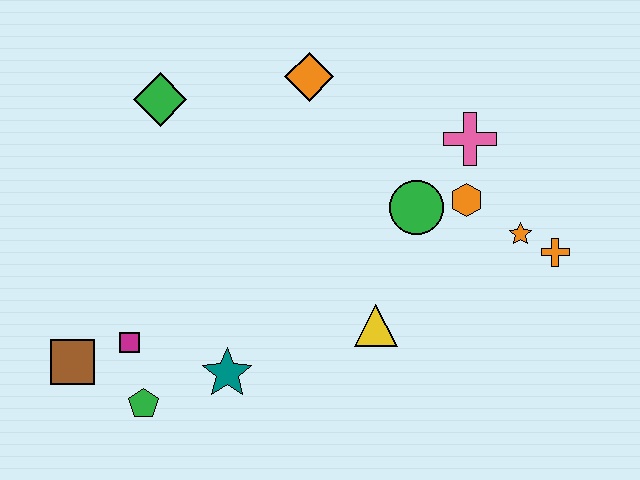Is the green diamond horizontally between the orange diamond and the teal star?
No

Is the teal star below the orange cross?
Yes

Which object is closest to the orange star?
The orange cross is closest to the orange star.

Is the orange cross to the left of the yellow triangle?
No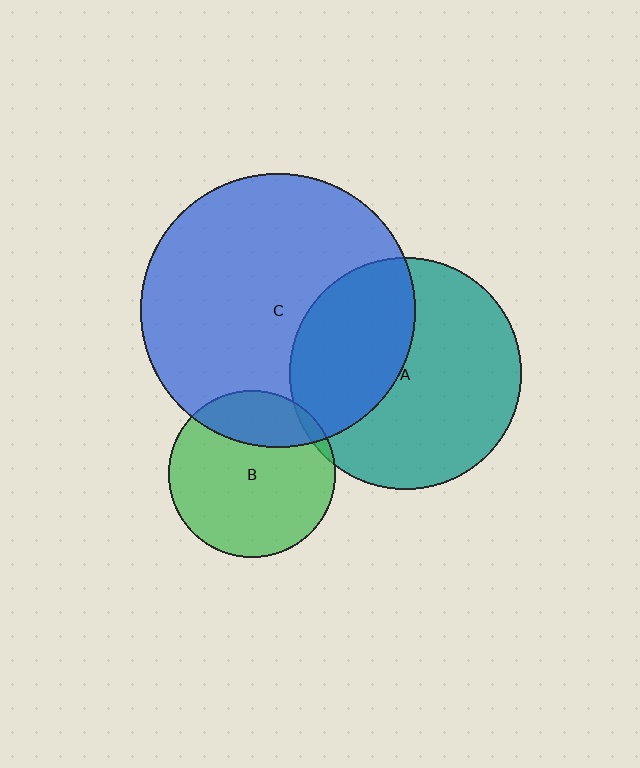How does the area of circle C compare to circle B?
Approximately 2.7 times.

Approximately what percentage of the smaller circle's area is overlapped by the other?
Approximately 25%.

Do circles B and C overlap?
Yes.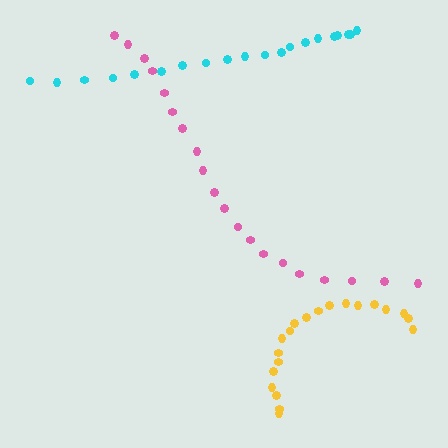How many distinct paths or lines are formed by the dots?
There are 3 distinct paths.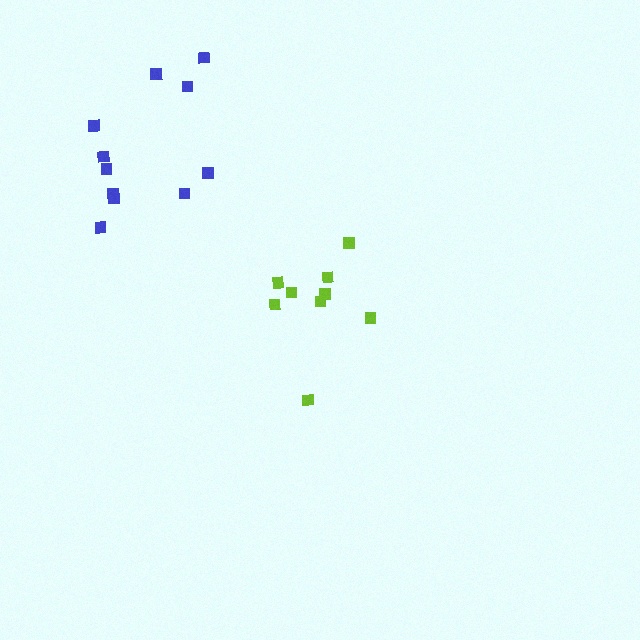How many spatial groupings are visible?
There are 2 spatial groupings.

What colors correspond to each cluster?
The clusters are colored: lime, blue.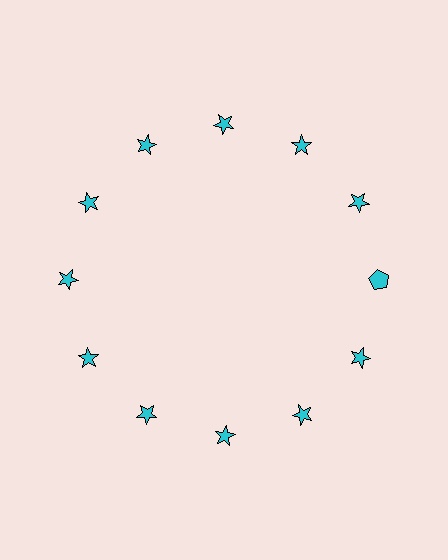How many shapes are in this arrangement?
There are 12 shapes arranged in a ring pattern.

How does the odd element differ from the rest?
It has a different shape: pentagon instead of star.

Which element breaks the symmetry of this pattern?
The cyan pentagon at roughly the 3 o'clock position breaks the symmetry. All other shapes are cyan stars.